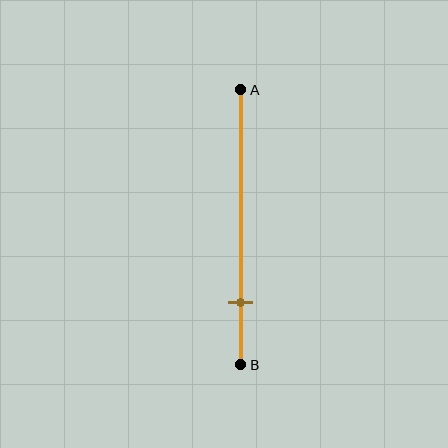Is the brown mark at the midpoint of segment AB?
No, the mark is at about 75% from A, not at the 50% midpoint.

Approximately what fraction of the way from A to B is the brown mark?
The brown mark is approximately 75% of the way from A to B.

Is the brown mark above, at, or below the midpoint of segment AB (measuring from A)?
The brown mark is below the midpoint of segment AB.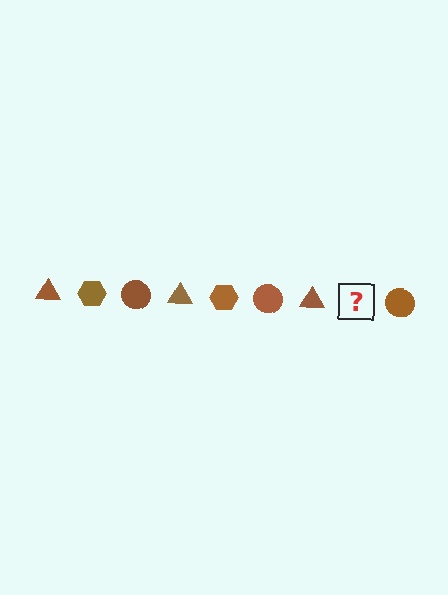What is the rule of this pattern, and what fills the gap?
The rule is that the pattern cycles through triangle, hexagon, circle shapes in brown. The gap should be filled with a brown hexagon.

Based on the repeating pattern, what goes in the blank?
The blank should be a brown hexagon.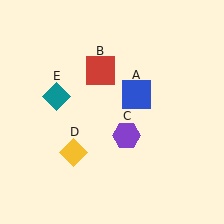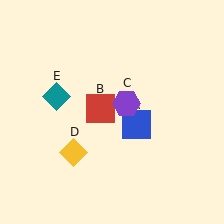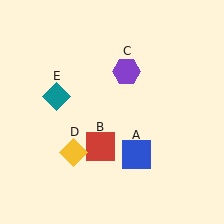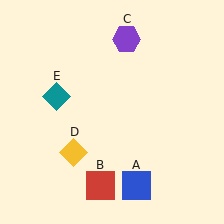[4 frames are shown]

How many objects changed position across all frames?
3 objects changed position: blue square (object A), red square (object B), purple hexagon (object C).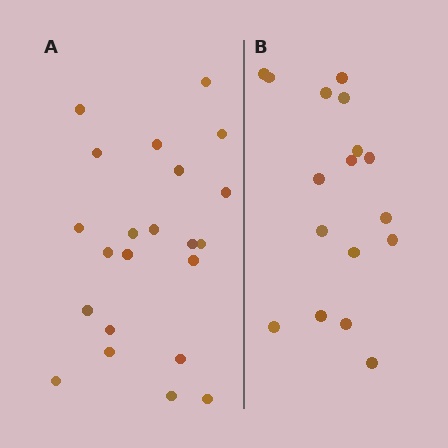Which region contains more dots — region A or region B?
Region A (the left region) has more dots.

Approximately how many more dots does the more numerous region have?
Region A has about 5 more dots than region B.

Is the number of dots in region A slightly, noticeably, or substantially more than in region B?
Region A has noticeably more, but not dramatically so. The ratio is roughly 1.3 to 1.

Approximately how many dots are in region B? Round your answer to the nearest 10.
About 20 dots. (The exact count is 17, which rounds to 20.)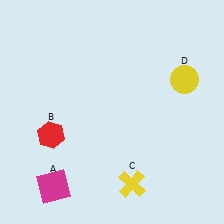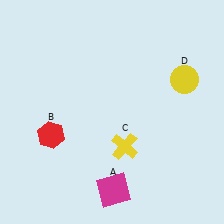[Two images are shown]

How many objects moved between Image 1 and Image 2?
2 objects moved between the two images.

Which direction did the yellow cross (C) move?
The yellow cross (C) moved up.